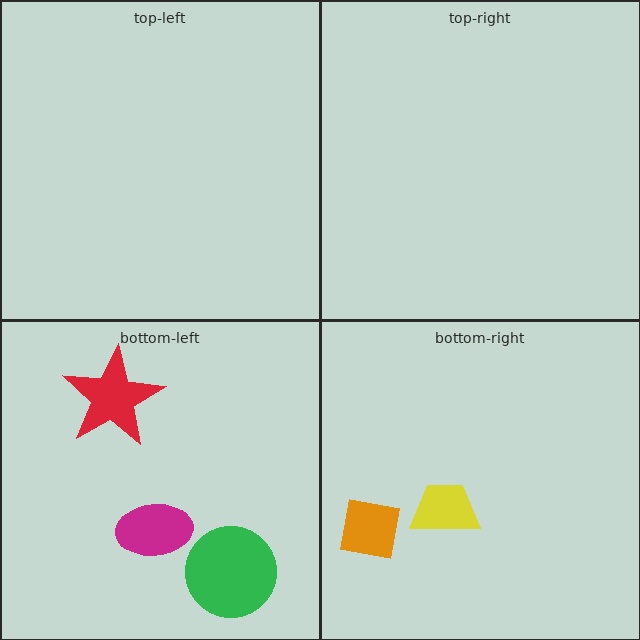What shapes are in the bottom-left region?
The green circle, the red star, the magenta ellipse.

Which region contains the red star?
The bottom-left region.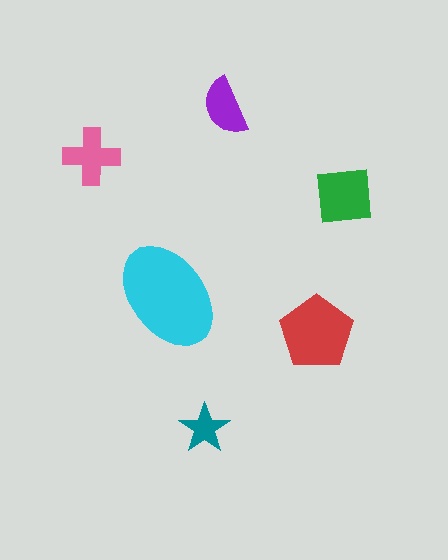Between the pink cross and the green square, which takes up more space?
The green square.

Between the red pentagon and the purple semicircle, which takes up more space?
The red pentagon.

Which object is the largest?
The cyan ellipse.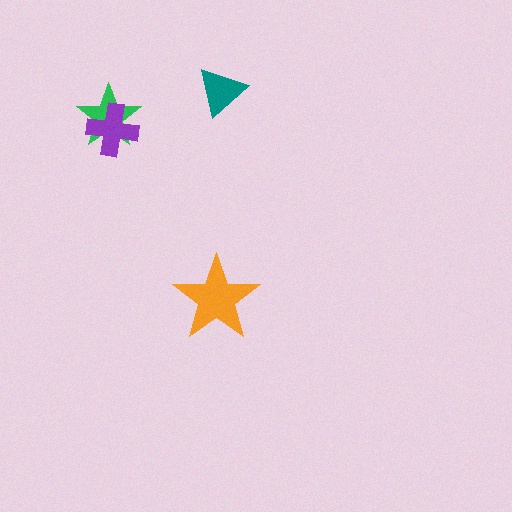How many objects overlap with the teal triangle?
0 objects overlap with the teal triangle.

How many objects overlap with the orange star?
0 objects overlap with the orange star.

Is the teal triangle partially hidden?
No, no other shape covers it.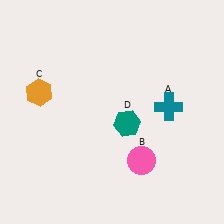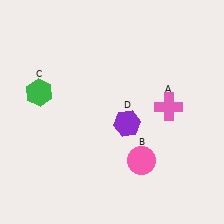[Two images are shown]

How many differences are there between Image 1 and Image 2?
There are 3 differences between the two images.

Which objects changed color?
A changed from teal to pink. C changed from orange to green. D changed from teal to purple.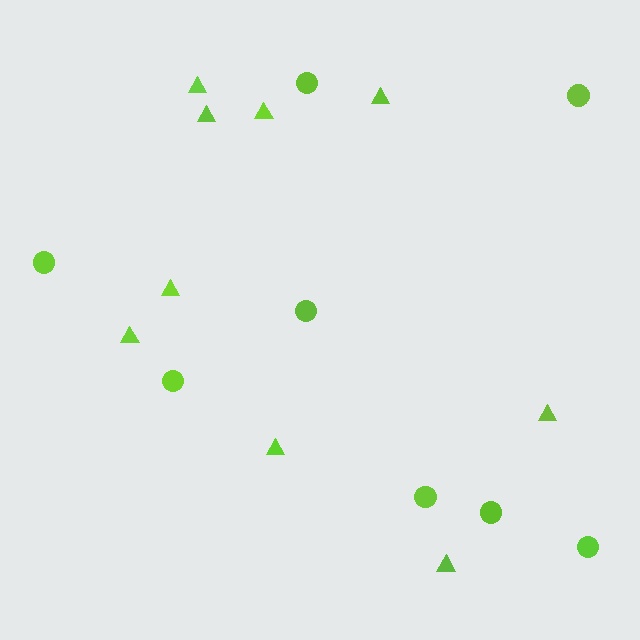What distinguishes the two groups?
There are 2 groups: one group of circles (8) and one group of triangles (9).